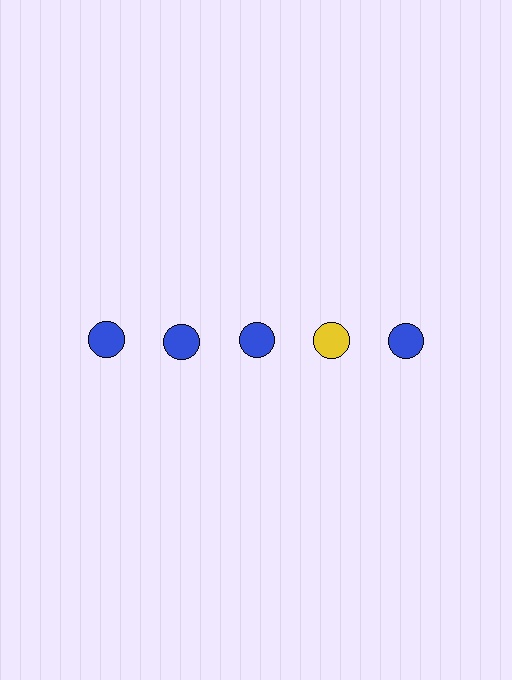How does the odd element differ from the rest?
It has a different color: yellow instead of blue.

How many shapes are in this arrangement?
There are 5 shapes arranged in a grid pattern.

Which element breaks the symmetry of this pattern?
The yellow circle in the top row, second from right column breaks the symmetry. All other shapes are blue circles.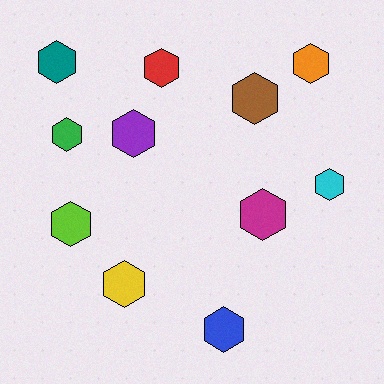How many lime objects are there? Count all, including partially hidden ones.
There is 1 lime object.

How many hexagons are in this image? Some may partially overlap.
There are 11 hexagons.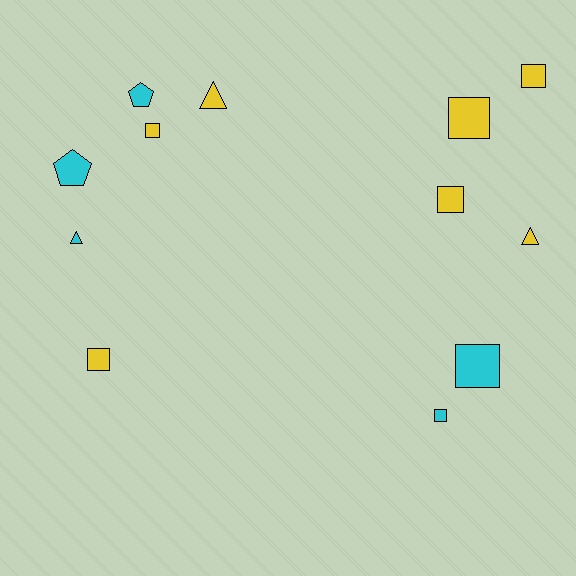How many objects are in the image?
There are 12 objects.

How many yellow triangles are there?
There are 2 yellow triangles.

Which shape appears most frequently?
Square, with 7 objects.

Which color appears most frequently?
Yellow, with 7 objects.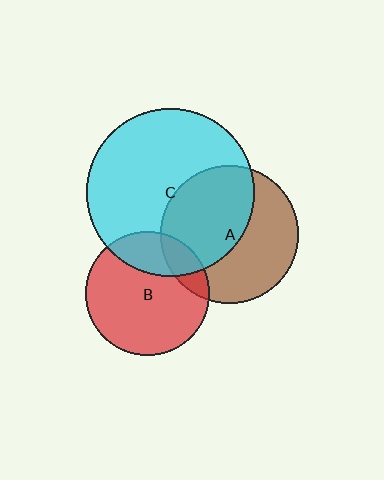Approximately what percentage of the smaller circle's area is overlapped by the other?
Approximately 50%.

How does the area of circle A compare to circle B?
Approximately 1.2 times.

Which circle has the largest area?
Circle C (cyan).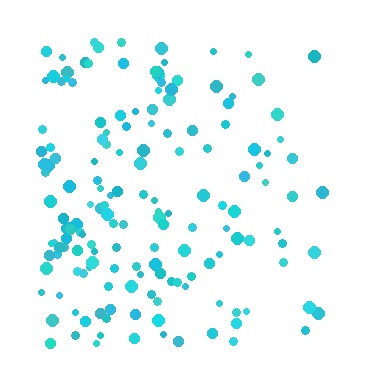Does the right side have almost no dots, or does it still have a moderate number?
Still a moderate number, just noticeably fewer than the left.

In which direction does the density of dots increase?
From right to left, with the left side densest.